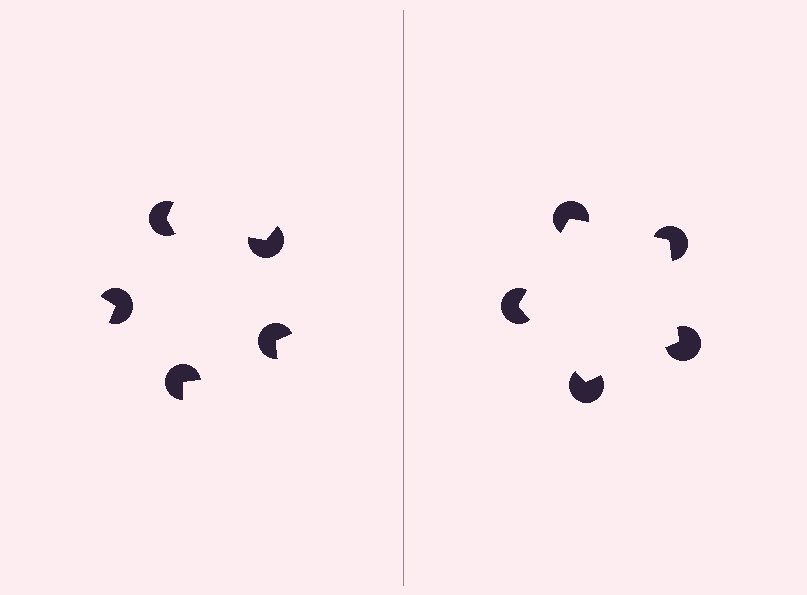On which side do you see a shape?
An illusory pentagon appears on the right side. On the left side the wedge cuts are rotated, so no coherent shape forms.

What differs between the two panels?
The pac-man discs are positioned identically on both sides; only the wedge orientations differ. On the right they align to a pentagon; on the left they are misaligned.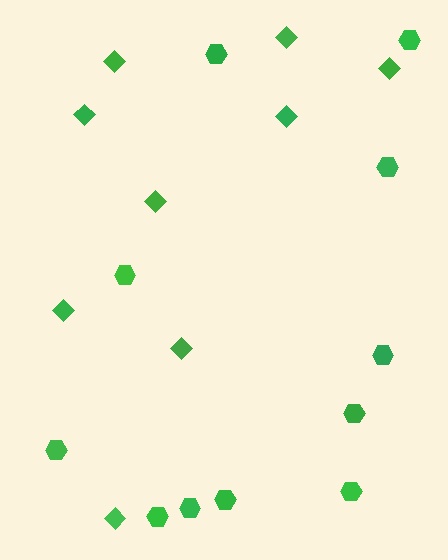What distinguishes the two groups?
There are 2 groups: one group of hexagons (11) and one group of diamonds (9).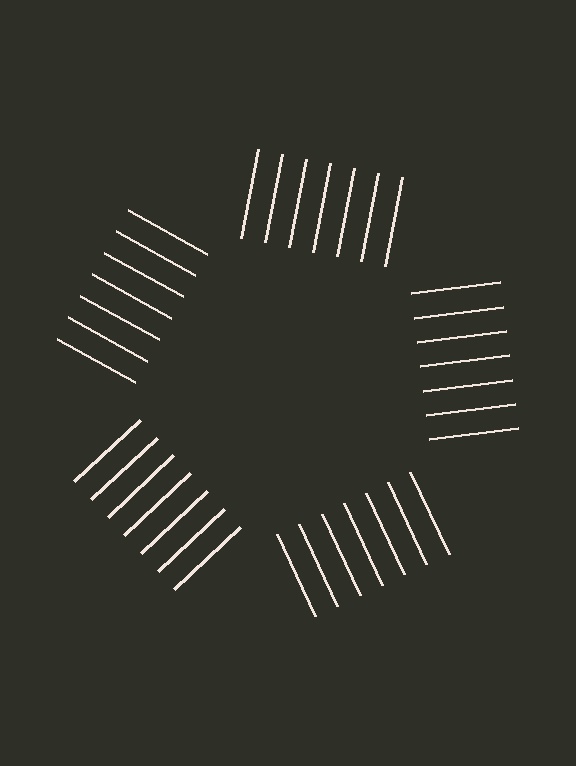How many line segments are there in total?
35 — 7 along each of the 5 edges.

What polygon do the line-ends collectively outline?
An illusory pentagon — the line segments terminate on its edges but no continuous stroke is drawn.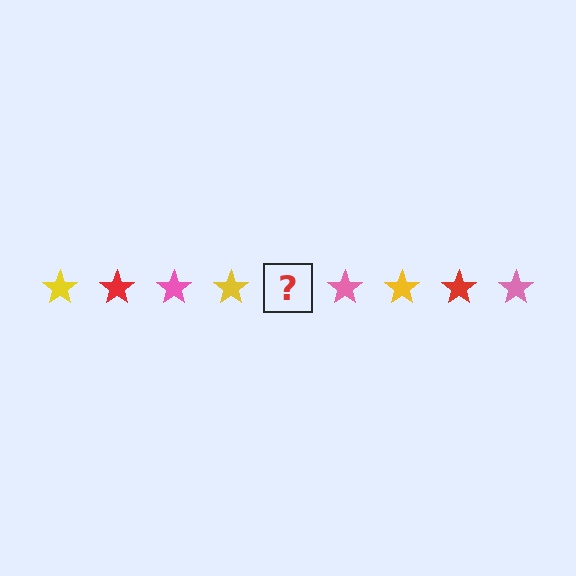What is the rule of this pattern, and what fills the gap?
The rule is that the pattern cycles through yellow, red, pink stars. The gap should be filled with a red star.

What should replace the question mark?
The question mark should be replaced with a red star.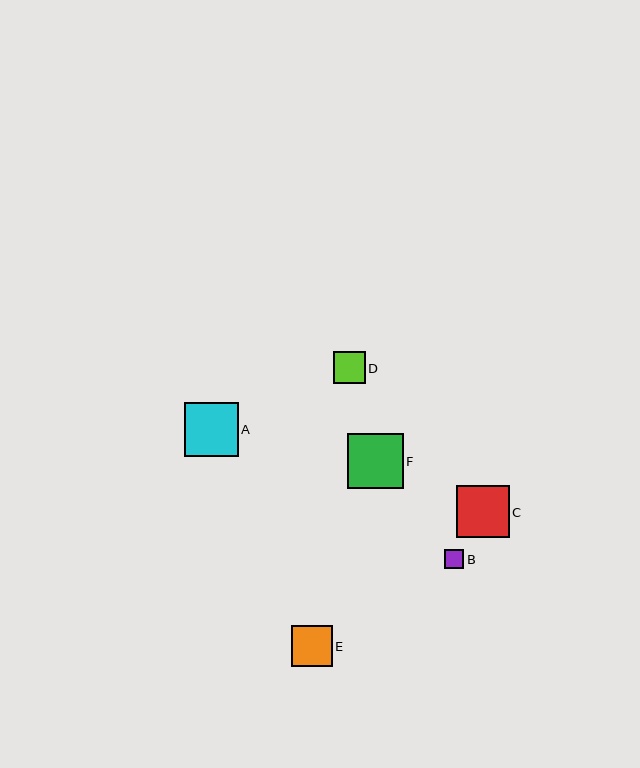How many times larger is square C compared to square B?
Square C is approximately 2.8 times the size of square B.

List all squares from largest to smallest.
From largest to smallest: F, A, C, E, D, B.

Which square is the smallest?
Square B is the smallest with a size of approximately 19 pixels.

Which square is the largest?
Square F is the largest with a size of approximately 55 pixels.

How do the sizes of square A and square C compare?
Square A and square C are approximately the same size.